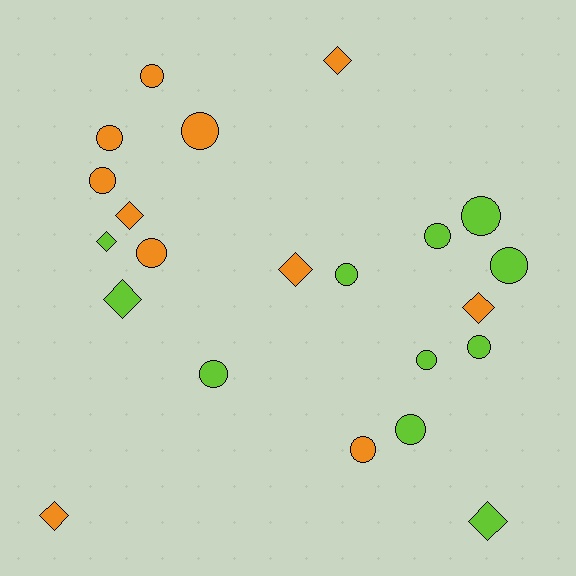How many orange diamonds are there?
There are 5 orange diamonds.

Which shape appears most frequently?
Circle, with 14 objects.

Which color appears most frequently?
Orange, with 11 objects.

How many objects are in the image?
There are 22 objects.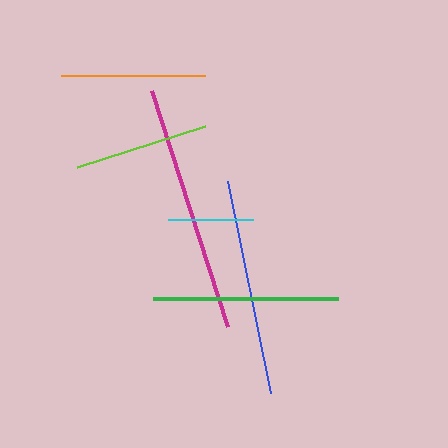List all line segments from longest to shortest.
From longest to shortest: magenta, blue, green, orange, lime, cyan.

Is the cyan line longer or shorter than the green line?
The green line is longer than the cyan line.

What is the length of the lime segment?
The lime segment is approximately 135 pixels long.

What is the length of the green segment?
The green segment is approximately 185 pixels long.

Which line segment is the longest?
The magenta line is the longest at approximately 248 pixels.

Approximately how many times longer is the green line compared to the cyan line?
The green line is approximately 2.2 times the length of the cyan line.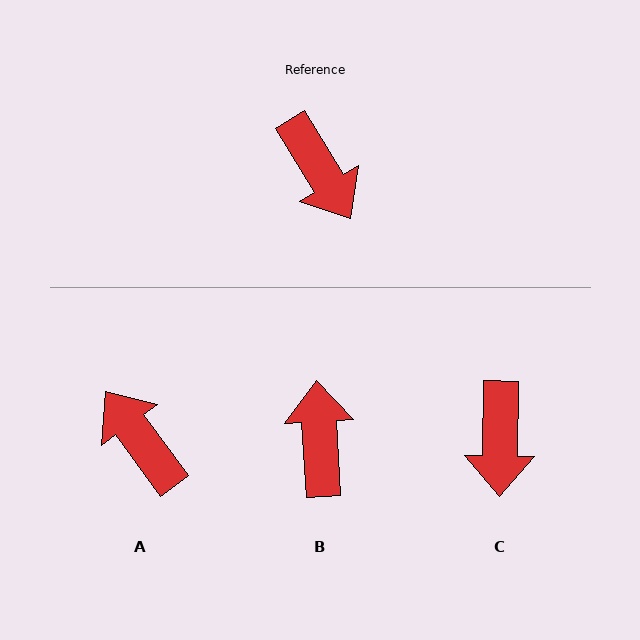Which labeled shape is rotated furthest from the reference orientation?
A, about 175 degrees away.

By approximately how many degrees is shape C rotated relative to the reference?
Approximately 32 degrees clockwise.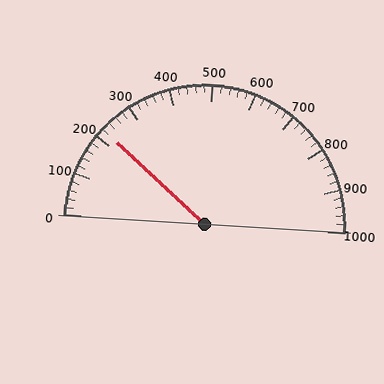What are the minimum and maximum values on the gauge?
The gauge ranges from 0 to 1000.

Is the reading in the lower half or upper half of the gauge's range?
The reading is in the lower half of the range (0 to 1000).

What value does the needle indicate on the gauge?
The needle indicates approximately 220.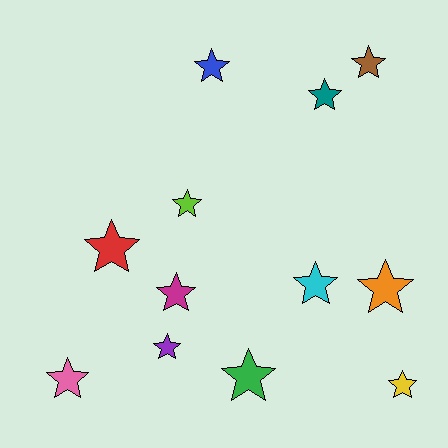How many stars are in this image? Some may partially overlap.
There are 12 stars.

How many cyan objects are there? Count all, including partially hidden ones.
There is 1 cyan object.